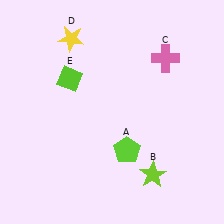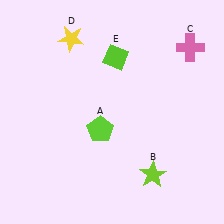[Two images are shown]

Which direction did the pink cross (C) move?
The pink cross (C) moved right.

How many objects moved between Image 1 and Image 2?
3 objects moved between the two images.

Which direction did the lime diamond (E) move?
The lime diamond (E) moved right.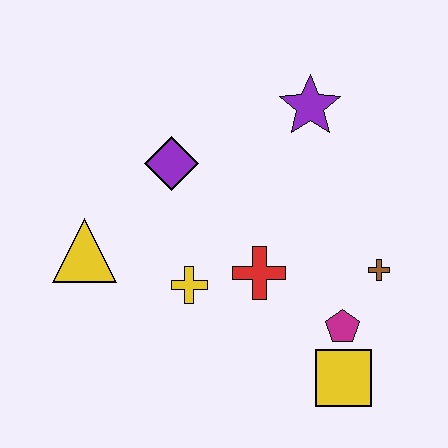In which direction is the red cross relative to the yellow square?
The red cross is above the yellow square.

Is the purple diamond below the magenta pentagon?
No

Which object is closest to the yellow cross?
The red cross is closest to the yellow cross.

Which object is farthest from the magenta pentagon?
The yellow triangle is farthest from the magenta pentagon.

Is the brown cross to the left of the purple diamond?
No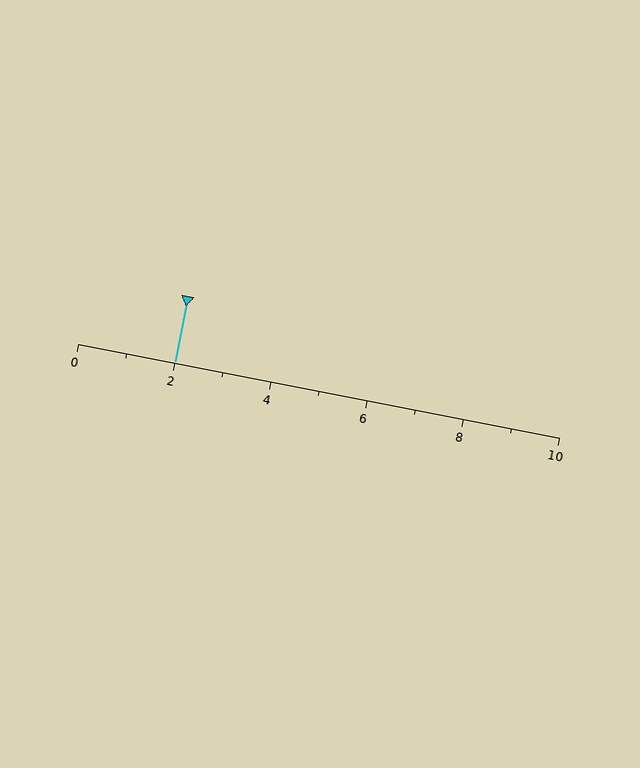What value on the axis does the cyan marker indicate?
The marker indicates approximately 2.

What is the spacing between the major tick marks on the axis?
The major ticks are spaced 2 apart.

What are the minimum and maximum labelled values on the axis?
The axis runs from 0 to 10.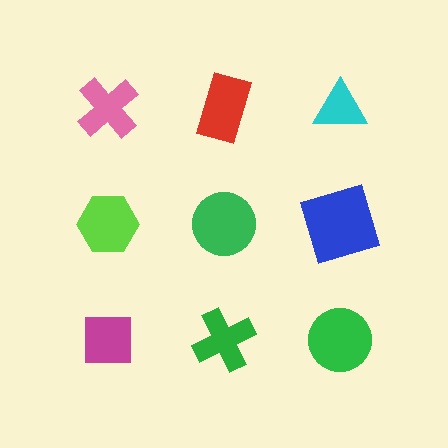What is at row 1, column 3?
A cyan triangle.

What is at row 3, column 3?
A green circle.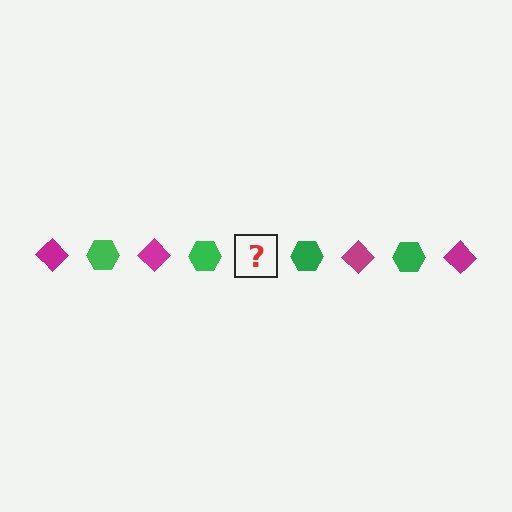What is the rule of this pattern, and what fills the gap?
The rule is that the pattern alternates between magenta diamond and green hexagon. The gap should be filled with a magenta diamond.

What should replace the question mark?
The question mark should be replaced with a magenta diamond.